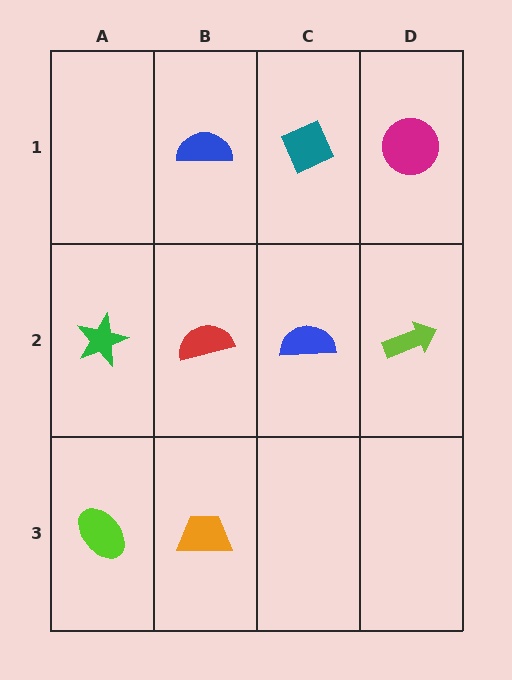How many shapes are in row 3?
2 shapes.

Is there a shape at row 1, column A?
No, that cell is empty.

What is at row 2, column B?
A red semicircle.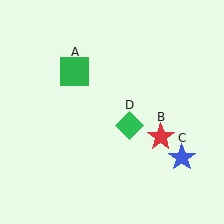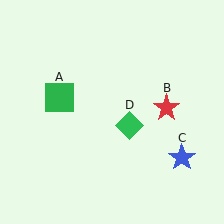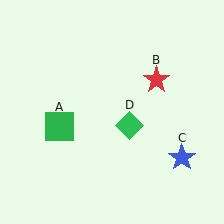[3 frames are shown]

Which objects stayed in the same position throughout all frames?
Blue star (object C) and green diamond (object D) remained stationary.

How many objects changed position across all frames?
2 objects changed position: green square (object A), red star (object B).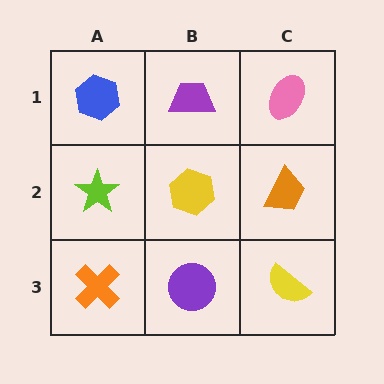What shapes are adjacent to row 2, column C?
A pink ellipse (row 1, column C), a yellow semicircle (row 3, column C), a yellow hexagon (row 2, column B).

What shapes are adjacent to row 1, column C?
An orange trapezoid (row 2, column C), a purple trapezoid (row 1, column B).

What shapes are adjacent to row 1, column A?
A lime star (row 2, column A), a purple trapezoid (row 1, column B).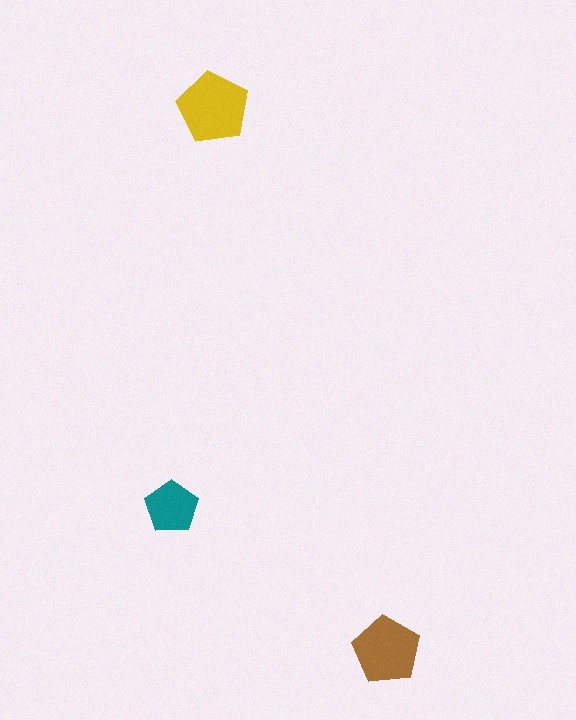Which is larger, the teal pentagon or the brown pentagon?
The brown one.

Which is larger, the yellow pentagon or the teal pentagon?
The yellow one.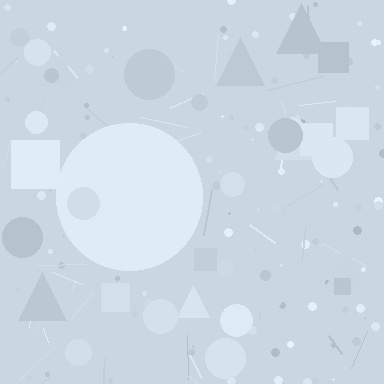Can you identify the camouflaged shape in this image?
The camouflaged shape is a circle.